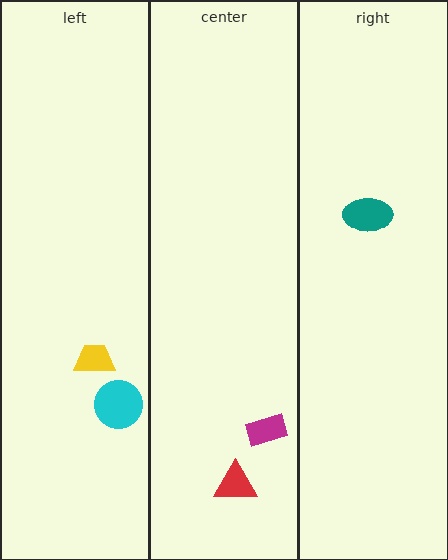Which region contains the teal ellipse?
The right region.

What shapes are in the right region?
The teal ellipse.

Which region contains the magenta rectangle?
The center region.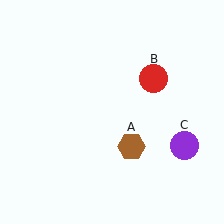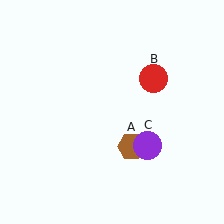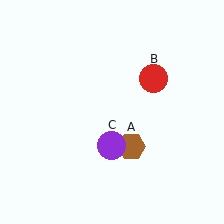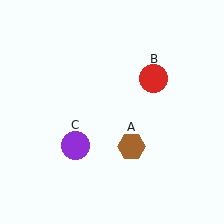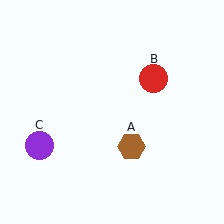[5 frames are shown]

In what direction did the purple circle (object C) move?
The purple circle (object C) moved left.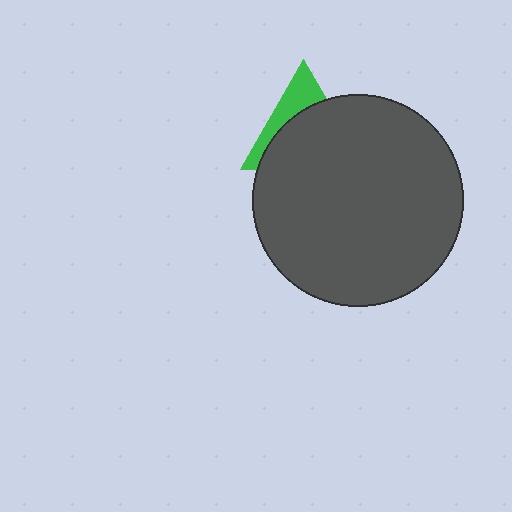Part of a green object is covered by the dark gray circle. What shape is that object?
It is a triangle.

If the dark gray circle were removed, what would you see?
You would see the complete green triangle.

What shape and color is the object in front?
The object in front is a dark gray circle.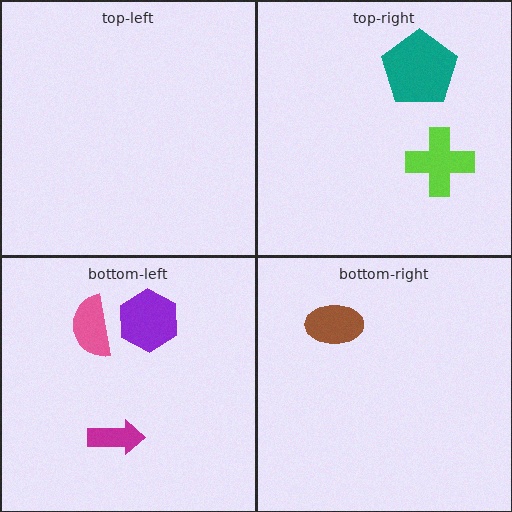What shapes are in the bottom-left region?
The purple hexagon, the magenta arrow, the pink semicircle.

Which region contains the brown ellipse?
The bottom-right region.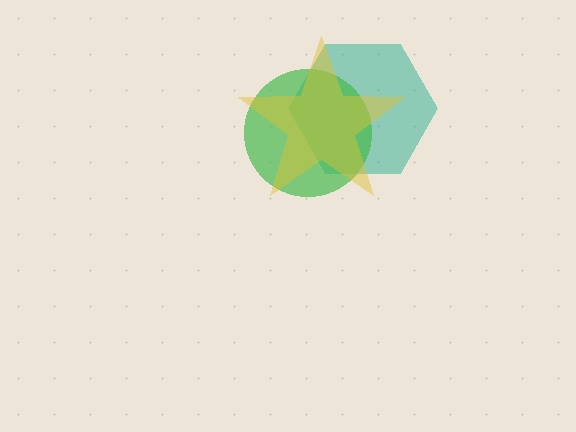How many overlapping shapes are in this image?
There are 3 overlapping shapes in the image.